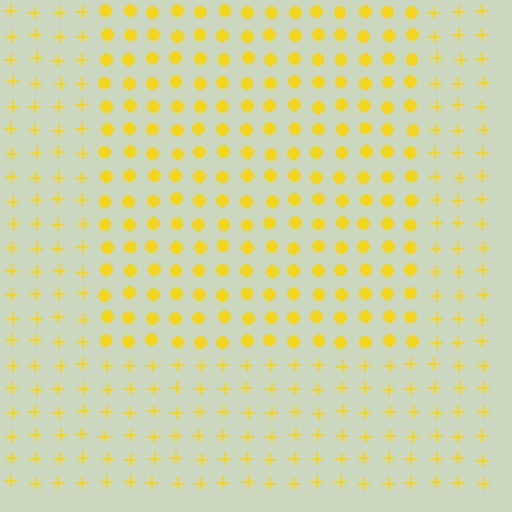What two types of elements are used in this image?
The image uses circles inside the rectangle region and plus signs outside it.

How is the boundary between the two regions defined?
The boundary is defined by a change in element shape: circles inside vs. plus signs outside. All elements share the same color and spacing.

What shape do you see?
I see a rectangle.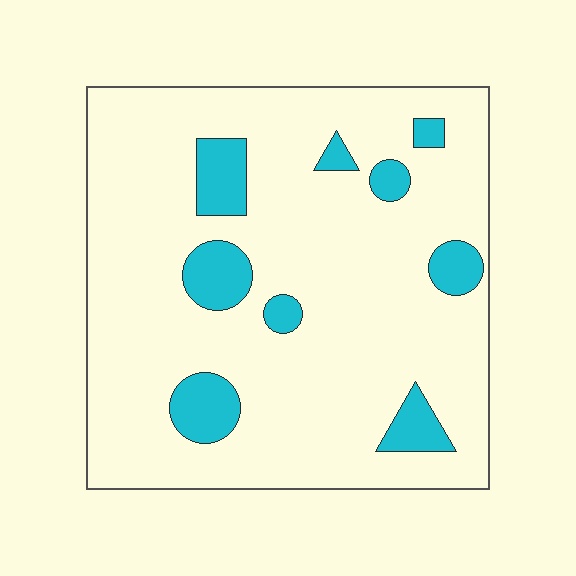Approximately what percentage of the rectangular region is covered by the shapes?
Approximately 15%.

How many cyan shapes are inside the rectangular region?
9.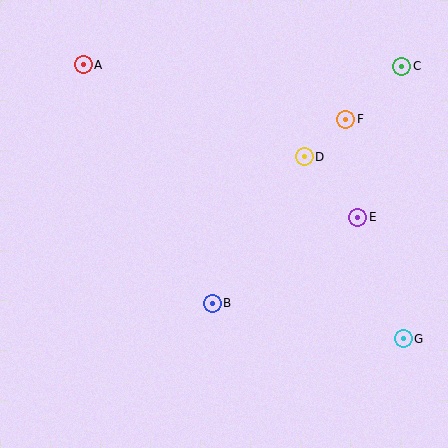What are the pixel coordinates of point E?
Point E is at (358, 217).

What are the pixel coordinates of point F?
Point F is at (346, 119).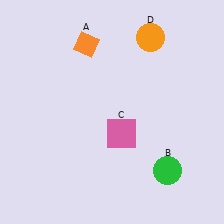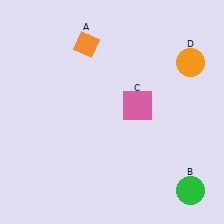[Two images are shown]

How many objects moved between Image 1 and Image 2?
3 objects moved between the two images.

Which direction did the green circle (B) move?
The green circle (B) moved right.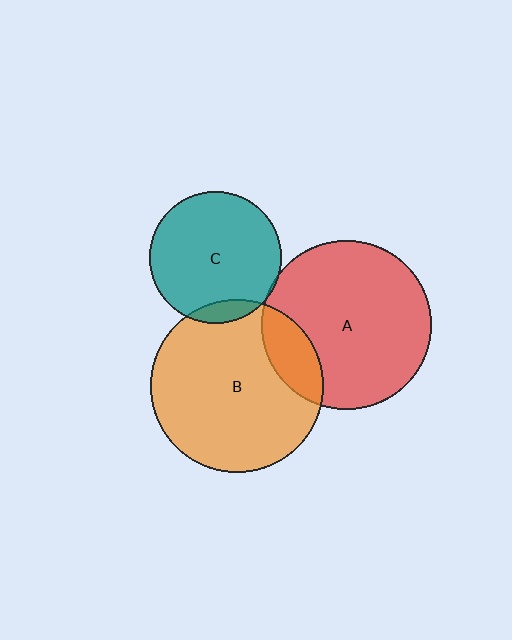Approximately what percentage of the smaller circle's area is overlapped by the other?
Approximately 15%.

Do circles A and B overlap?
Yes.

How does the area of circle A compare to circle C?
Approximately 1.6 times.